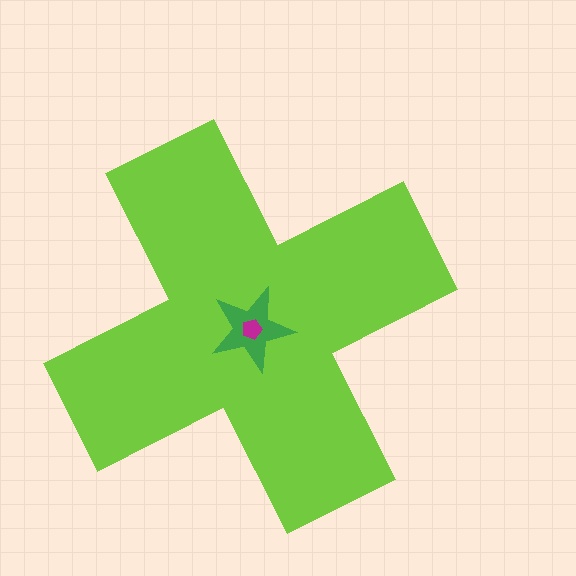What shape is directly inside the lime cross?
The green star.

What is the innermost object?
The magenta pentagon.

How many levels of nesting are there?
3.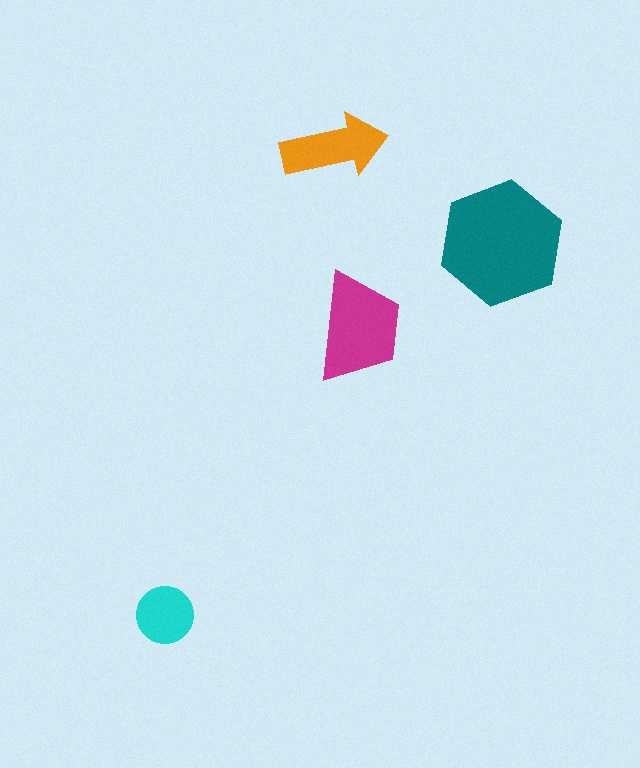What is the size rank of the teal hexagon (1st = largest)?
1st.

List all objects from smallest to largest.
The cyan circle, the orange arrow, the magenta trapezoid, the teal hexagon.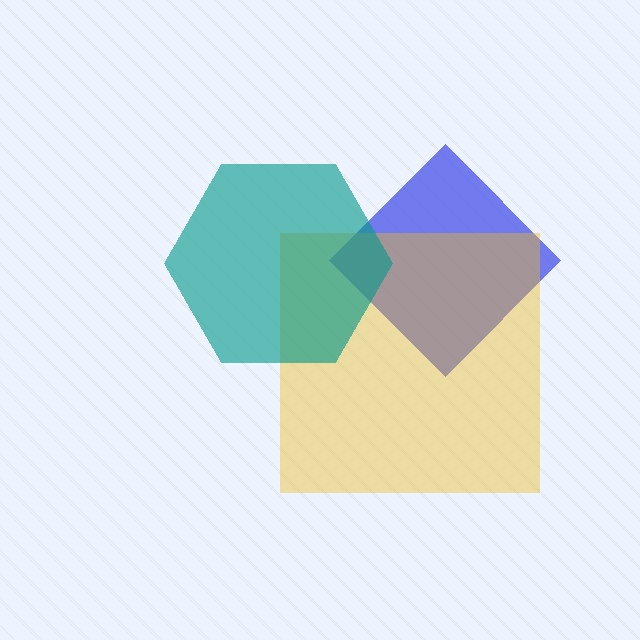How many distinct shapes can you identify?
There are 3 distinct shapes: a blue diamond, a yellow square, a teal hexagon.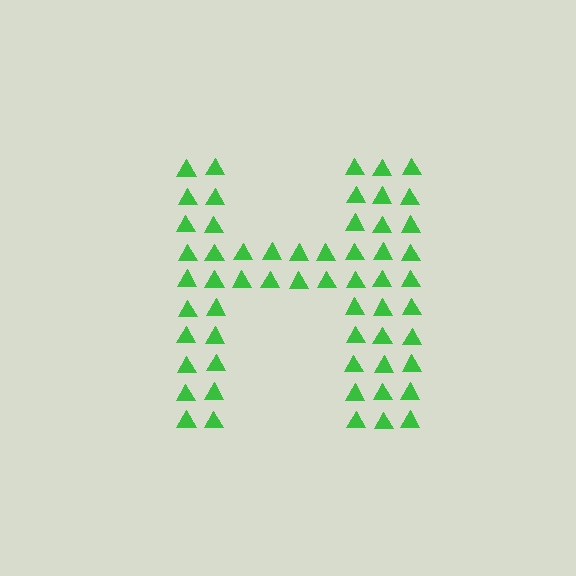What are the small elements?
The small elements are triangles.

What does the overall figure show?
The overall figure shows the letter H.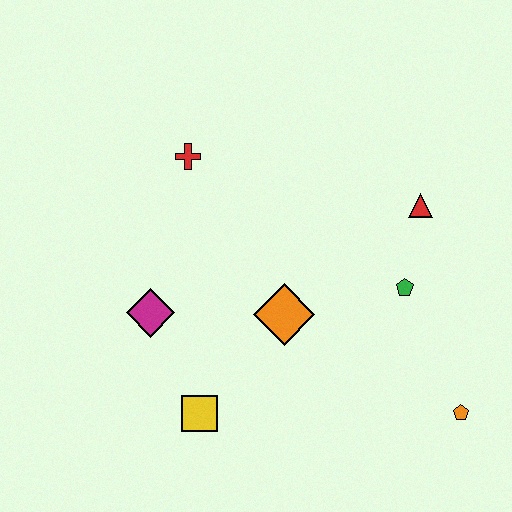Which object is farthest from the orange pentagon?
The red cross is farthest from the orange pentagon.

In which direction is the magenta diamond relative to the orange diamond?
The magenta diamond is to the left of the orange diamond.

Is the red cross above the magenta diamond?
Yes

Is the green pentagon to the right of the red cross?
Yes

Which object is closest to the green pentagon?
The red triangle is closest to the green pentagon.